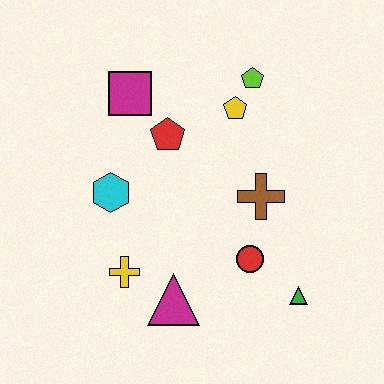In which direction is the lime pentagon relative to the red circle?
The lime pentagon is above the red circle.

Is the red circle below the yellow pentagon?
Yes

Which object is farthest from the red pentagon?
The green triangle is farthest from the red pentagon.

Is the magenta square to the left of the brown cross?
Yes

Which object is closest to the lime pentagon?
The yellow pentagon is closest to the lime pentagon.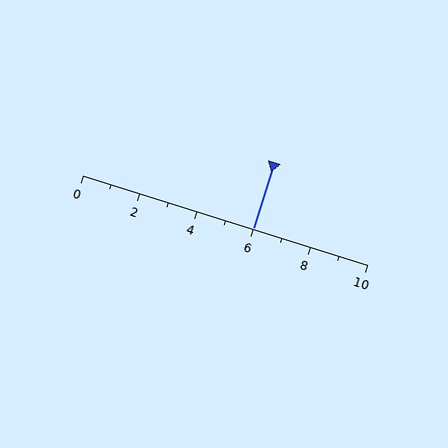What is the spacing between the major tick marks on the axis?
The major ticks are spaced 2 apart.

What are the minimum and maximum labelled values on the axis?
The axis runs from 0 to 10.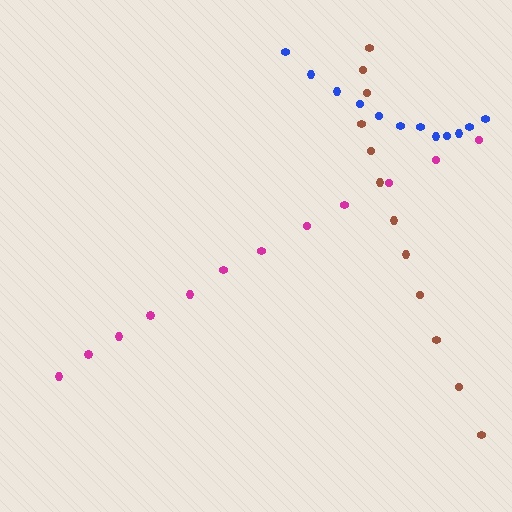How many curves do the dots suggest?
There are 3 distinct paths.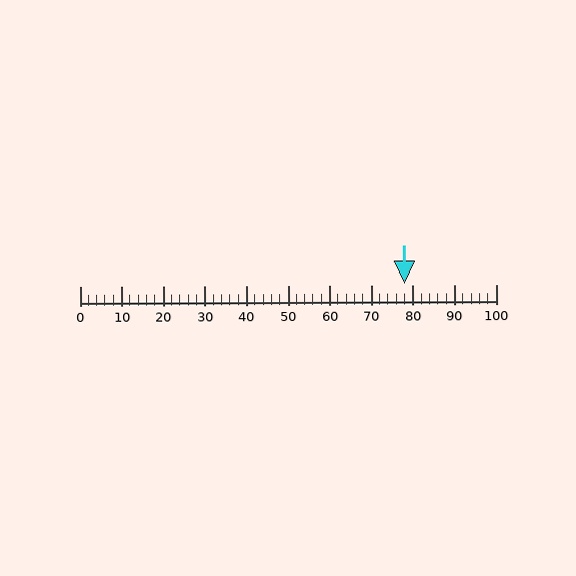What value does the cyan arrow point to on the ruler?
The cyan arrow points to approximately 78.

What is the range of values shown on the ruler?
The ruler shows values from 0 to 100.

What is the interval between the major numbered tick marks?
The major tick marks are spaced 10 units apart.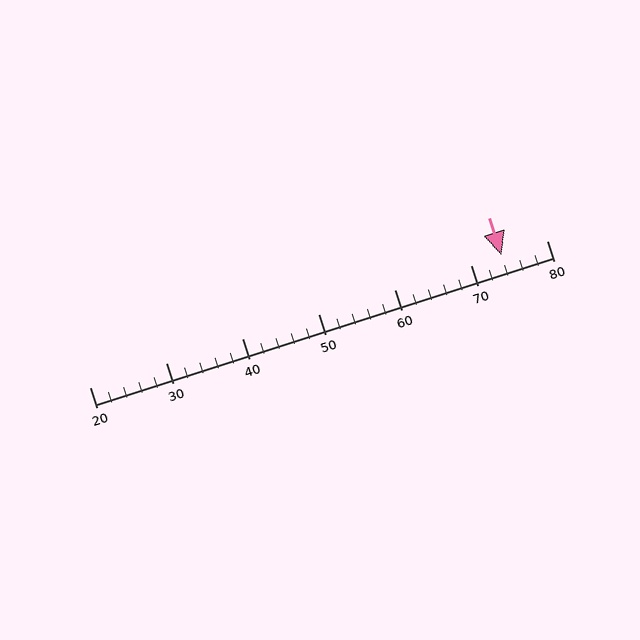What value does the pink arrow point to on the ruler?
The pink arrow points to approximately 74.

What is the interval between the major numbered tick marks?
The major tick marks are spaced 10 units apart.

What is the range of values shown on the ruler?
The ruler shows values from 20 to 80.